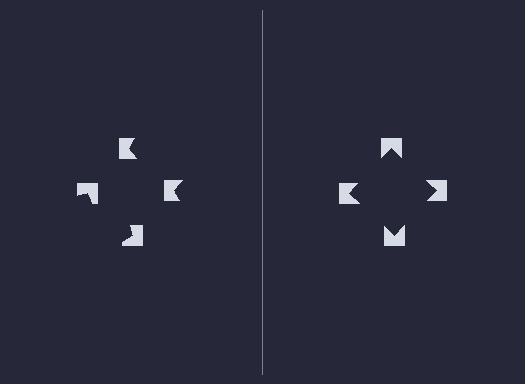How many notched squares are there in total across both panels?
8 — 4 on each side.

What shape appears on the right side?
An illusory square.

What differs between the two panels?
The notched squares are positioned identically on both sides; only the wedge orientations differ. On the right they align to a square; on the left they are misaligned.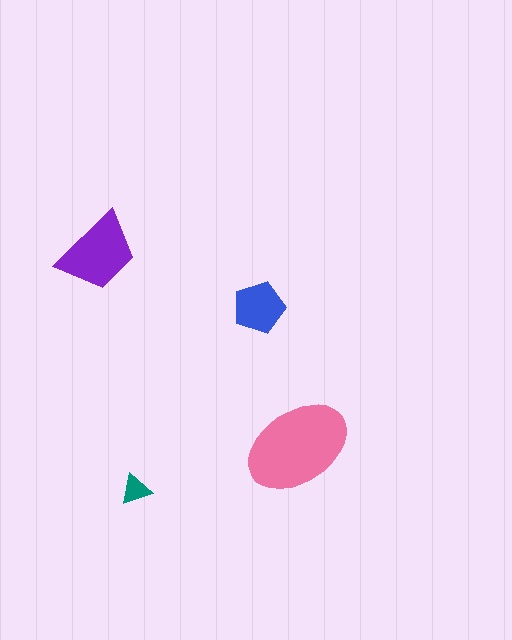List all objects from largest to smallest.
The pink ellipse, the purple trapezoid, the blue pentagon, the teal triangle.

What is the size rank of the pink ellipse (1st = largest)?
1st.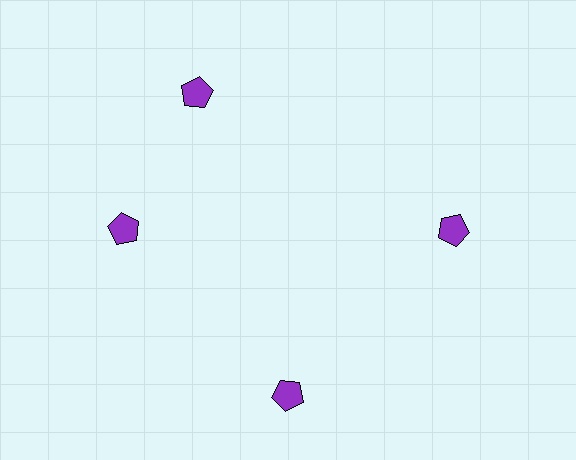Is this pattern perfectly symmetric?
No. The 4 purple pentagons are arranged in a ring, but one element near the 12 o'clock position is rotated out of alignment along the ring, breaking the 4-fold rotational symmetry.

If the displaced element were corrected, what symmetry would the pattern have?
It would have 4-fold rotational symmetry — the pattern would map onto itself every 90 degrees.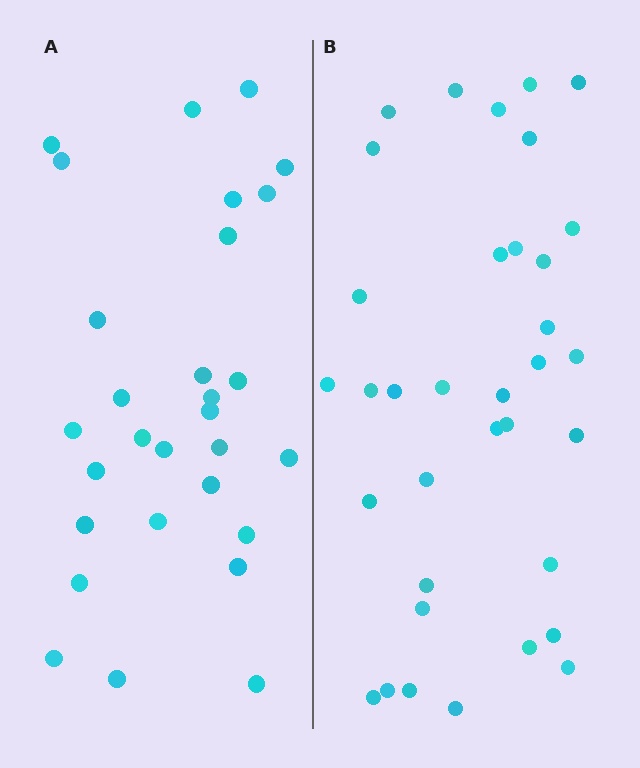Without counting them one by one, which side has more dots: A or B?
Region B (the right region) has more dots.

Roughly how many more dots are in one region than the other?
Region B has about 6 more dots than region A.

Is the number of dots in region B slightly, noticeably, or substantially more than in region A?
Region B has only slightly more — the two regions are fairly close. The ratio is roughly 1.2 to 1.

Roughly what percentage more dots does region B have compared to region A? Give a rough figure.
About 20% more.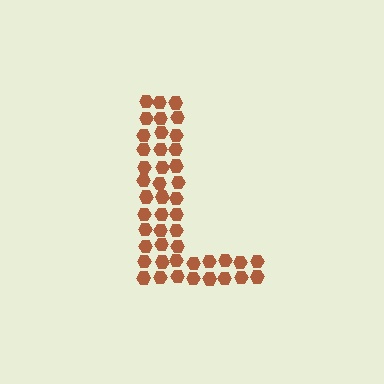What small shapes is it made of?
It is made of small hexagons.